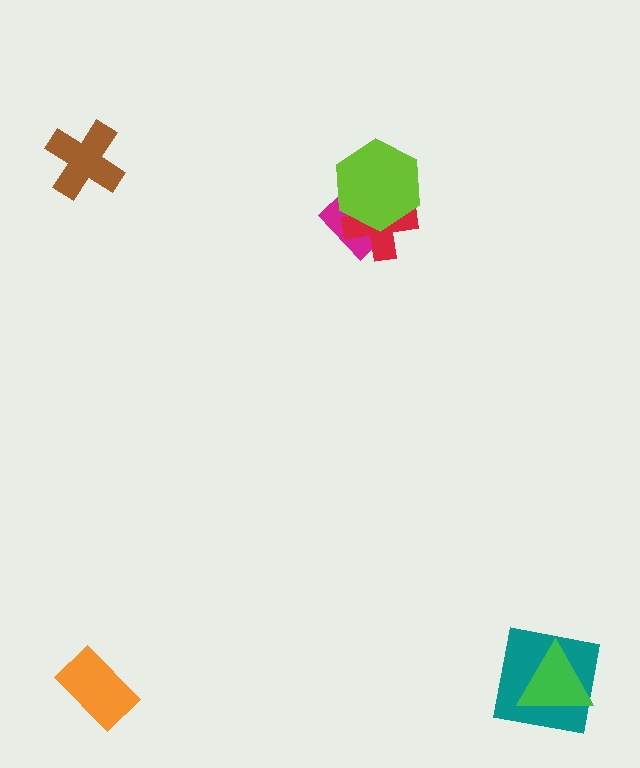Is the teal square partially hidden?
Yes, it is partially covered by another shape.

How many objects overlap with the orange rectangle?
0 objects overlap with the orange rectangle.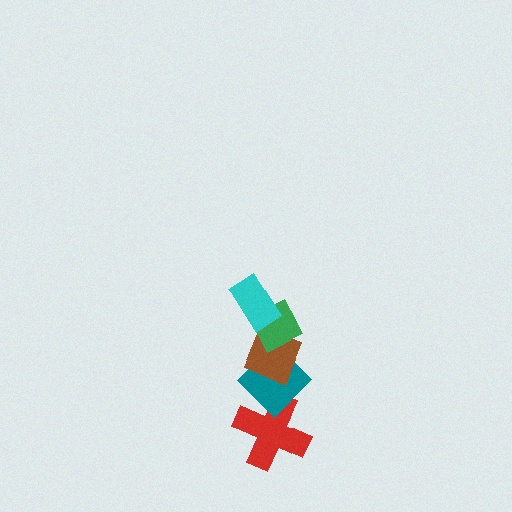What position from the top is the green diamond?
The green diamond is 2nd from the top.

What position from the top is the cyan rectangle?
The cyan rectangle is 1st from the top.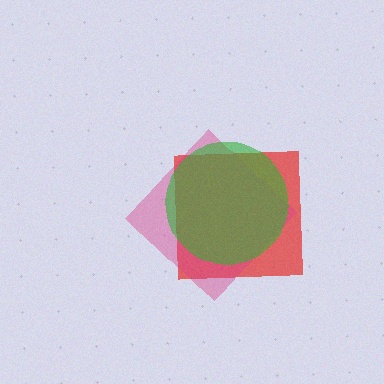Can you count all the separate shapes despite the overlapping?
Yes, there are 3 separate shapes.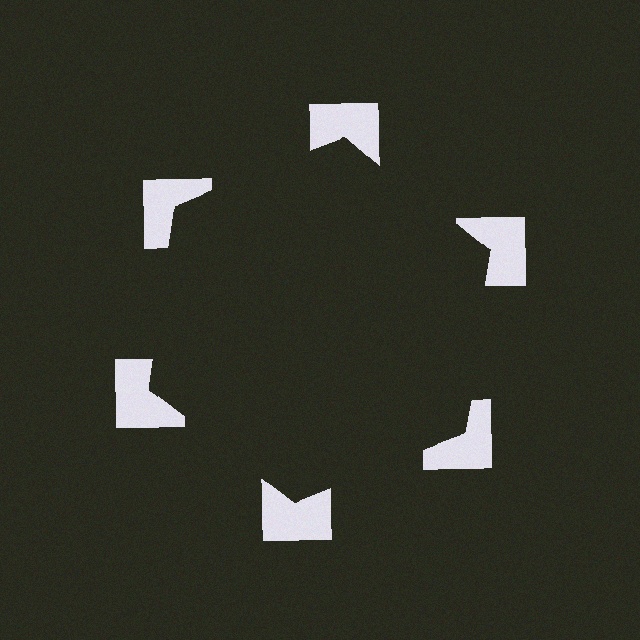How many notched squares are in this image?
There are 6 — one at each vertex of the illusory hexagon.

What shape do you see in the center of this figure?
An illusory hexagon — its edges are inferred from the aligned wedge cuts in the notched squares, not physically drawn.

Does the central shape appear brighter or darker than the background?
It typically appears slightly darker than the background, even though no actual brightness change is drawn.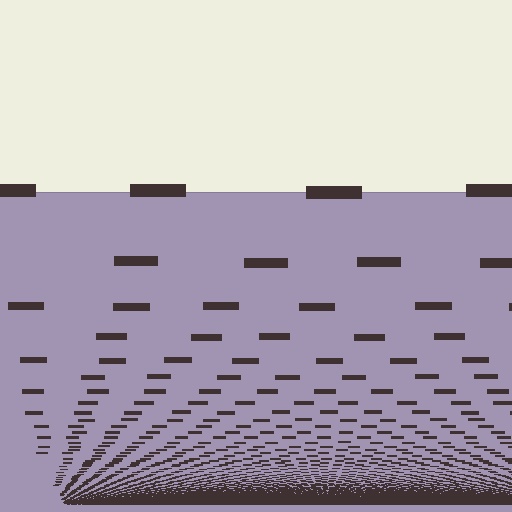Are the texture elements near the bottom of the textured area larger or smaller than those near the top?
Smaller. The gradient is inverted — elements near the bottom are smaller and denser.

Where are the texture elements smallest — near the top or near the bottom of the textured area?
Near the bottom.